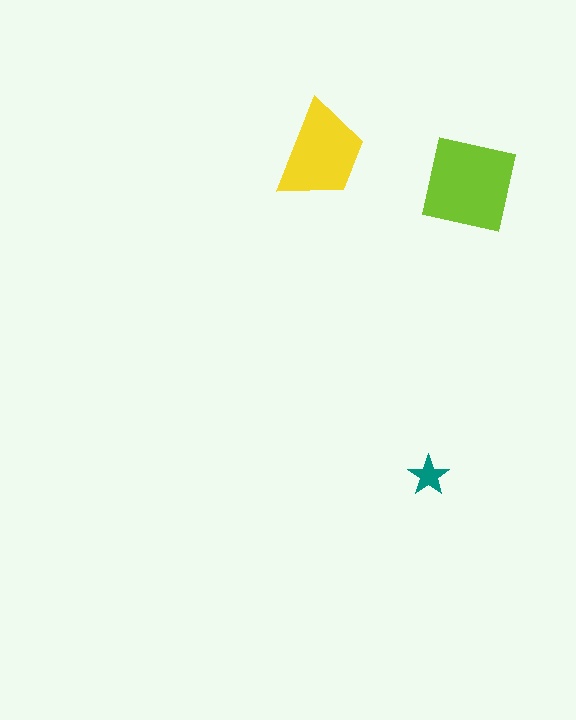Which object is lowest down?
The teal star is bottommost.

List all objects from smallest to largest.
The teal star, the yellow trapezoid, the lime square.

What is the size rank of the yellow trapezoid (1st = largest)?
2nd.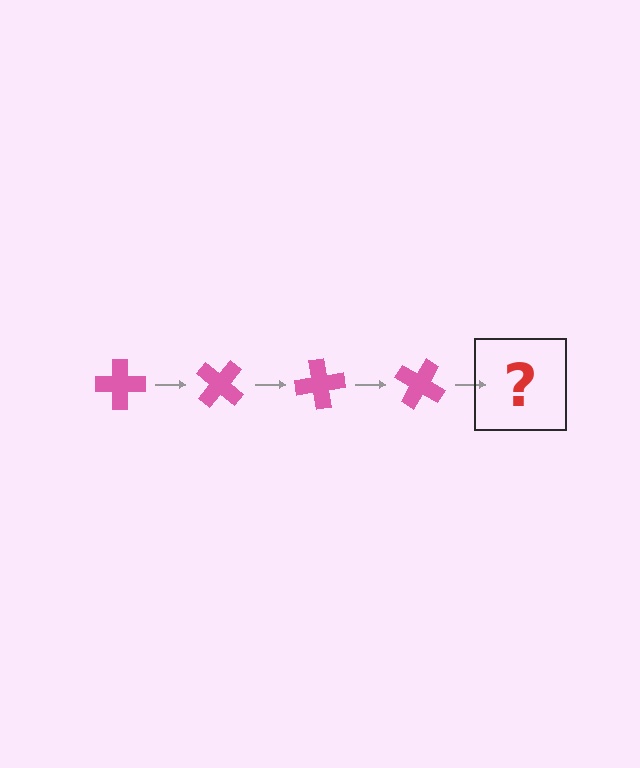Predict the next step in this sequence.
The next step is a pink cross rotated 160 degrees.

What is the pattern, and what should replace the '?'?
The pattern is that the cross rotates 40 degrees each step. The '?' should be a pink cross rotated 160 degrees.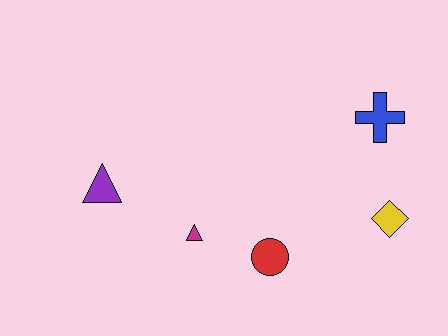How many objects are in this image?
There are 5 objects.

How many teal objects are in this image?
There are no teal objects.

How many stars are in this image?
There are no stars.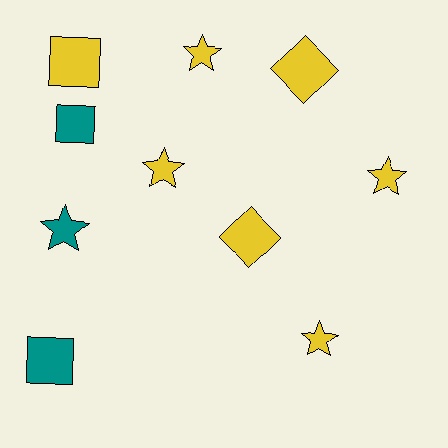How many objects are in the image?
There are 10 objects.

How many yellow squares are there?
There is 1 yellow square.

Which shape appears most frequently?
Star, with 5 objects.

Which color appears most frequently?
Yellow, with 7 objects.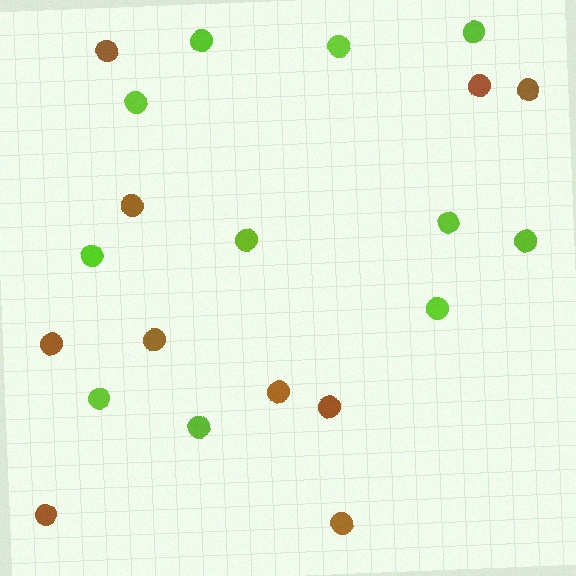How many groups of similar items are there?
There are 2 groups: one group of lime circles (11) and one group of brown circles (10).